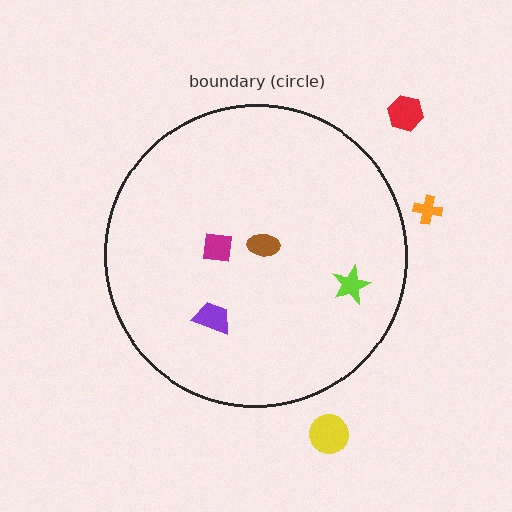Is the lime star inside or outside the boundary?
Inside.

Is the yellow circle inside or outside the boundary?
Outside.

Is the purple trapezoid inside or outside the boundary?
Inside.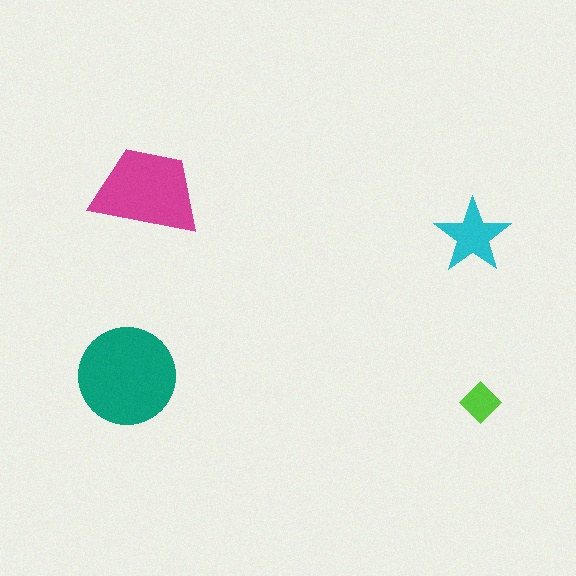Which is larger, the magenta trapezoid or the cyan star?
The magenta trapezoid.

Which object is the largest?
The teal circle.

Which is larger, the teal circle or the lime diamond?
The teal circle.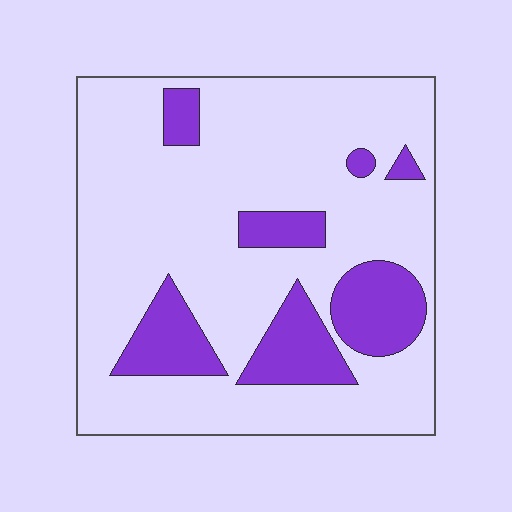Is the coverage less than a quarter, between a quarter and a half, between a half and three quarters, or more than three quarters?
Less than a quarter.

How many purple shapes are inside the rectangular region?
7.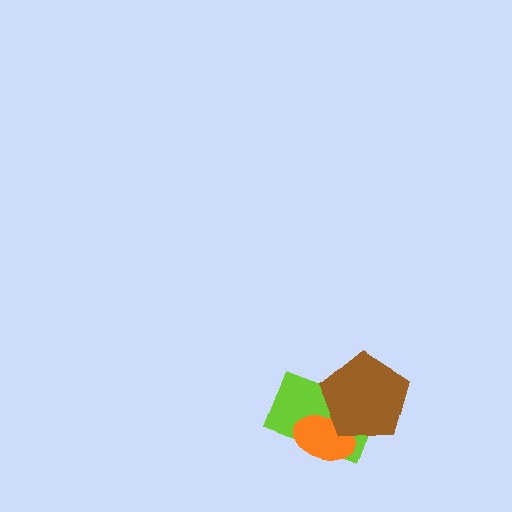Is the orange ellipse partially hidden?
Yes, it is partially covered by another shape.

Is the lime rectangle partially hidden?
Yes, it is partially covered by another shape.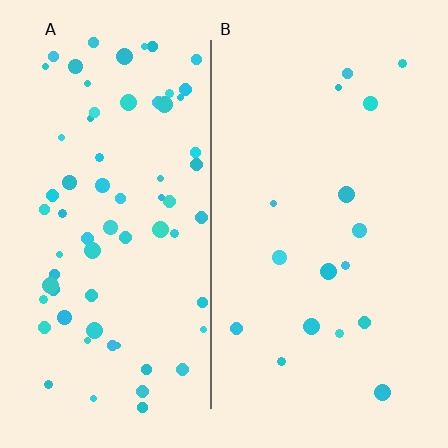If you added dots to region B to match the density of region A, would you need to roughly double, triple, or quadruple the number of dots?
Approximately quadruple.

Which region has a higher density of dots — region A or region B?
A (the left).